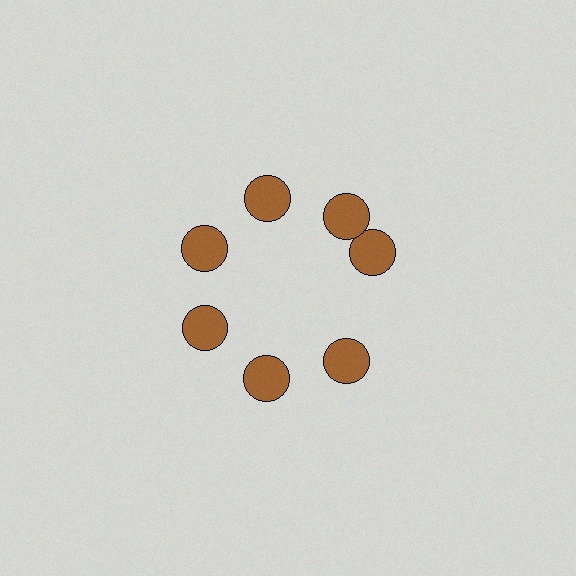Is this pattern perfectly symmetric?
No. The 7 brown circles are arranged in a ring, but one element near the 3 o'clock position is rotated out of alignment along the ring, breaking the 7-fold rotational symmetry.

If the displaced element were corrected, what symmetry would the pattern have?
It would have 7-fold rotational symmetry — the pattern would map onto itself every 51 degrees.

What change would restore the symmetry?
The symmetry would be restored by rotating it back into even spacing with its neighbors so that all 7 circles sit at equal angles and equal distance from the center.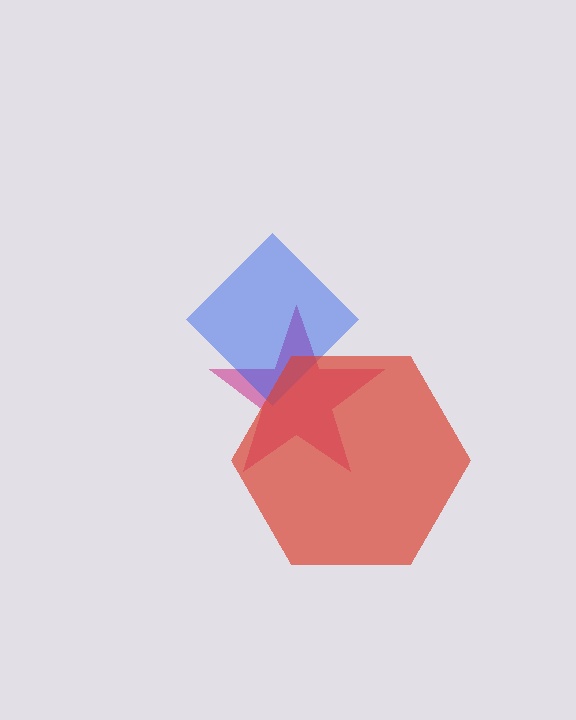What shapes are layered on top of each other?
The layered shapes are: a magenta star, a blue diamond, a red hexagon.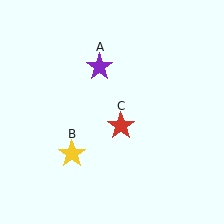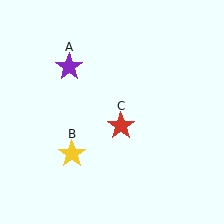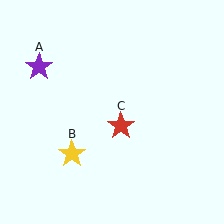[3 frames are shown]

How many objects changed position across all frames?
1 object changed position: purple star (object A).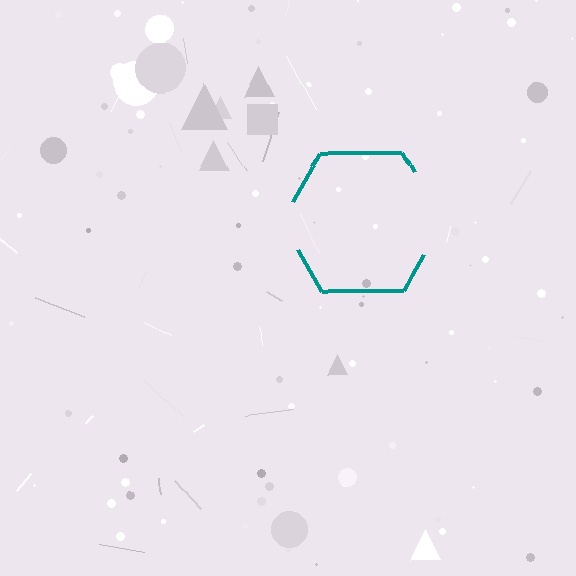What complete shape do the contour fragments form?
The contour fragments form a hexagon.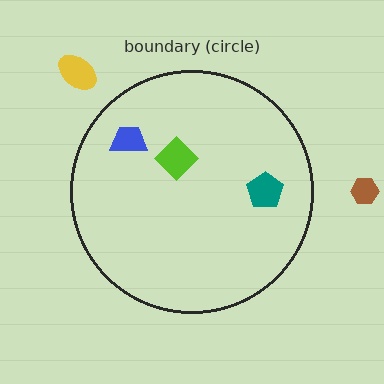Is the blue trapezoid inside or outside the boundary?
Inside.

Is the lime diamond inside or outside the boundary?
Inside.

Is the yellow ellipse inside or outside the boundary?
Outside.